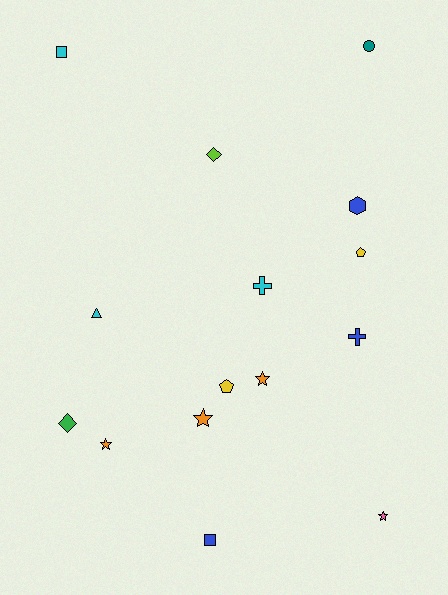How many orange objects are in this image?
There are 3 orange objects.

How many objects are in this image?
There are 15 objects.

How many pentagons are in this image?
There are 2 pentagons.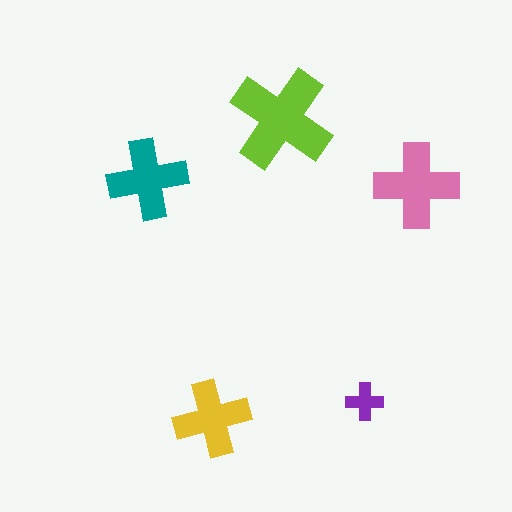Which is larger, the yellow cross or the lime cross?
The lime one.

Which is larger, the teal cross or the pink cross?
The pink one.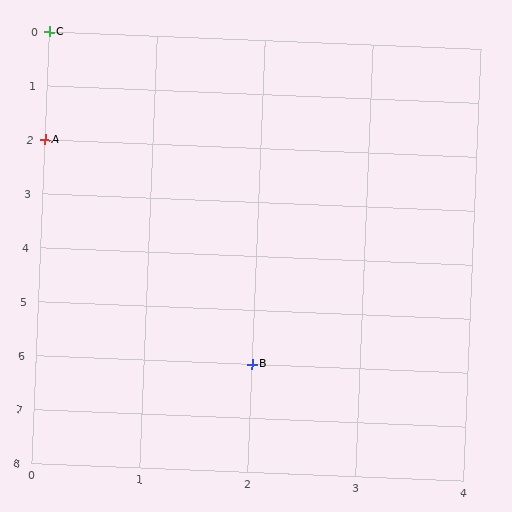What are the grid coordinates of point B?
Point B is at grid coordinates (2, 6).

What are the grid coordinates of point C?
Point C is at grid coordinates (0, 0).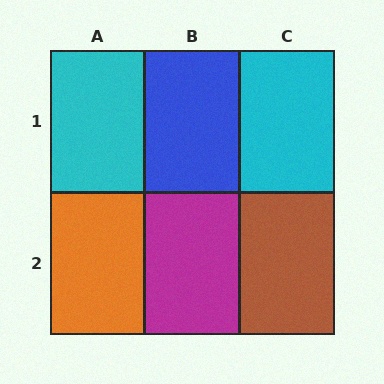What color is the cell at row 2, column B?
Magenta.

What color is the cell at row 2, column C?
Brown.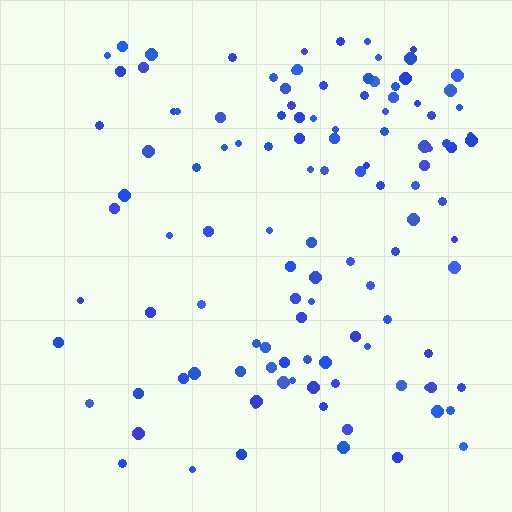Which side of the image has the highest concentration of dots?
The right.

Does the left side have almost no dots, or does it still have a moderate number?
Still a moderate number, just noticeably fewer than the right.